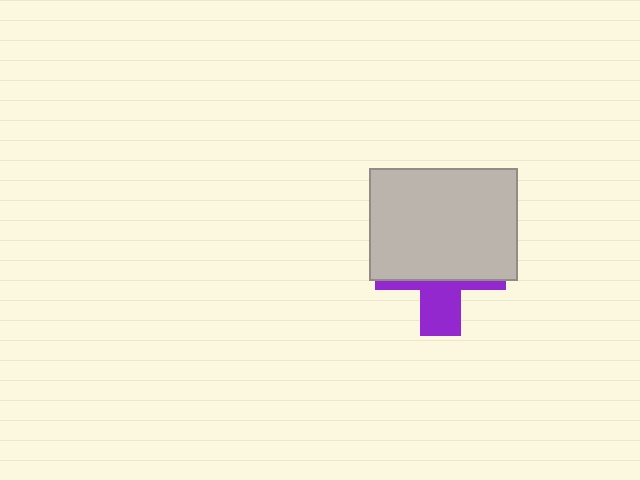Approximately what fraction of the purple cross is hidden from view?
Roughly 67% of the purple cross is hidden behind the light gray rectangle.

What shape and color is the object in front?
The object in front is a light gray rectangle.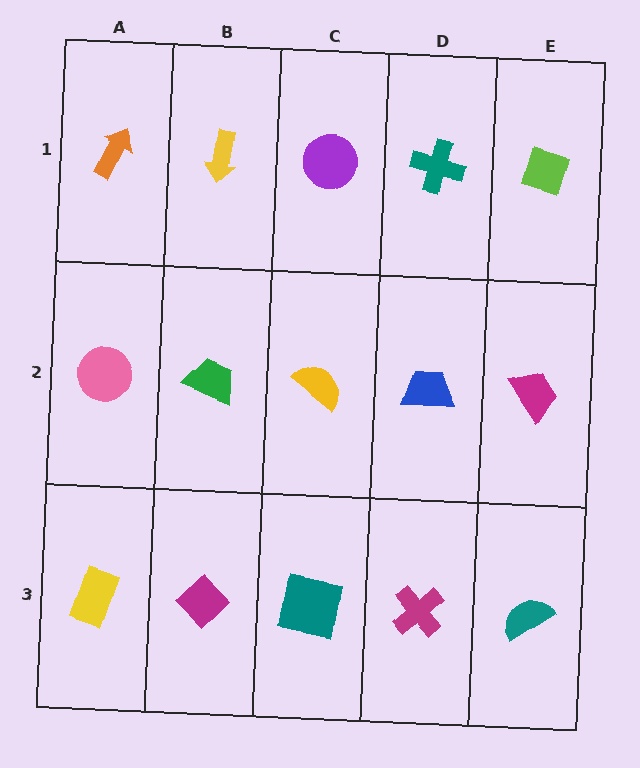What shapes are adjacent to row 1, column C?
A yellow semicircle (row 2, column C), a yellow arrow (row 1, column B), a teal cross (row 1, column D).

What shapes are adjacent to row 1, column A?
A pink circle (row 2, column A), a yellow arrow (row 1, column B).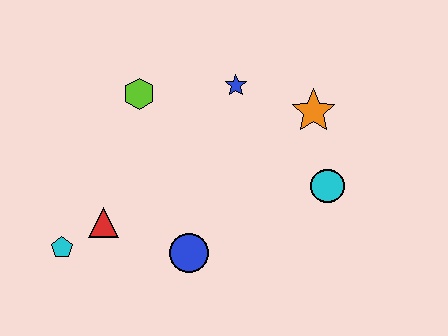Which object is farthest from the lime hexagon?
The cyan circle is farthest from the lime hexagon.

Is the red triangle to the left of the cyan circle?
Yes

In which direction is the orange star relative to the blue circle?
The orange star is above the blue circle.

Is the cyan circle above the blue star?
No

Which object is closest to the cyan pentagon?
The red triangle is closest to the cyan pentagon.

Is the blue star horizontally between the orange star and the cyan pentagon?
Yes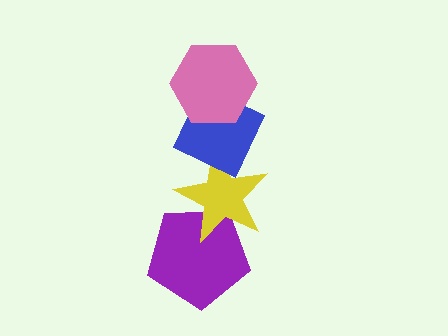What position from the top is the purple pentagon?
The purple pentagon is 4th from the top.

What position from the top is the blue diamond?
The blue diamond is 2nd from the top.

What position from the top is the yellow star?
The yellow star is 3rd from the top.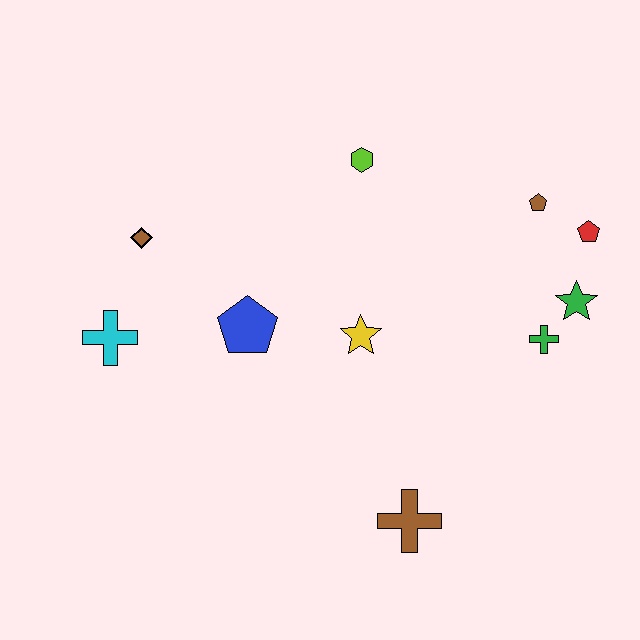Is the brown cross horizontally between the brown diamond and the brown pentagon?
Yes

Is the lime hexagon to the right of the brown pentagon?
No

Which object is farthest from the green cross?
The cyan cross is farthest from the green cross.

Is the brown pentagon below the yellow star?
No